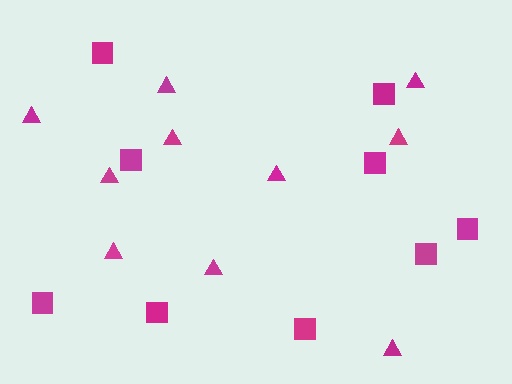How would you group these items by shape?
There are 2 groups: one group of squares (9) and one group of triangles (10).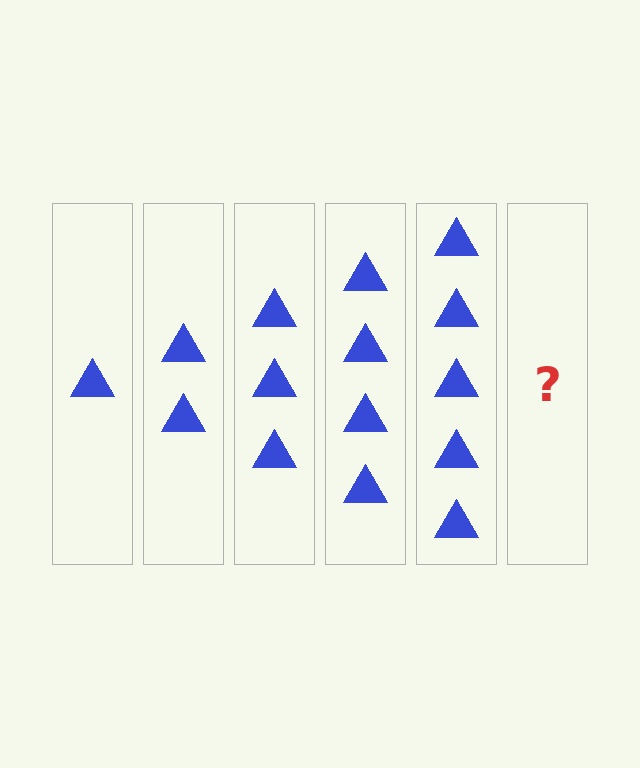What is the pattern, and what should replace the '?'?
The pattern is that each step adds one more triangle. The '?' should be 6 triangles.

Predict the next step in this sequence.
The next step is 6 triangles.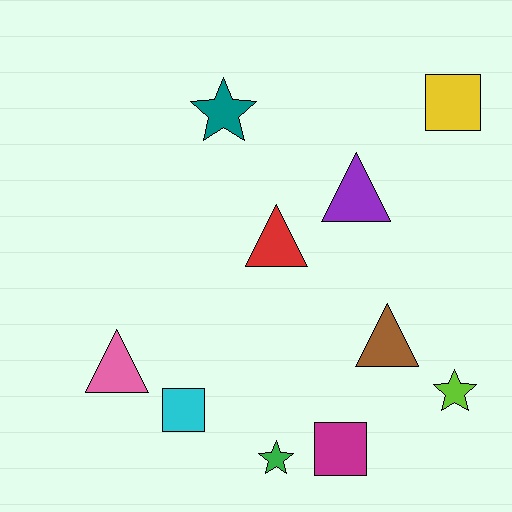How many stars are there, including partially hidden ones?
There are 3 stars.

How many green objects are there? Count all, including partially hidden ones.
There is 1 green object.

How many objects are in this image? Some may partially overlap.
There are 10 objects.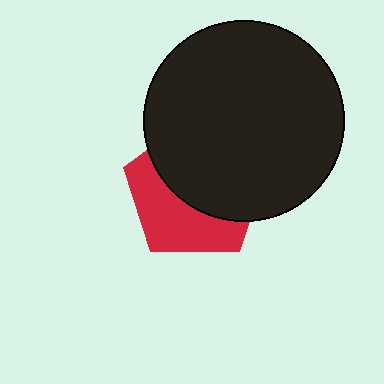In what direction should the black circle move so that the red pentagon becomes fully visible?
The black circle should move up. That is the shortest direction to clear the overlap and leave the red pentagon fully visible.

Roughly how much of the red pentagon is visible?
A small part of it is visible (roughly 43%).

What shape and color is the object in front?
The object in front is a black circle.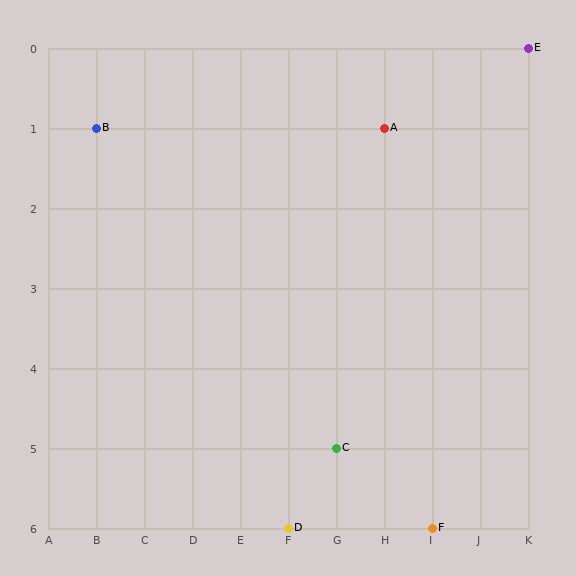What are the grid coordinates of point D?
Point D is at grid coordinates (F, 6).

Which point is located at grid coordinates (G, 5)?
Point C is at (G, 5).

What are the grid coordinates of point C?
Point C is at grid coordinates (G, 5).